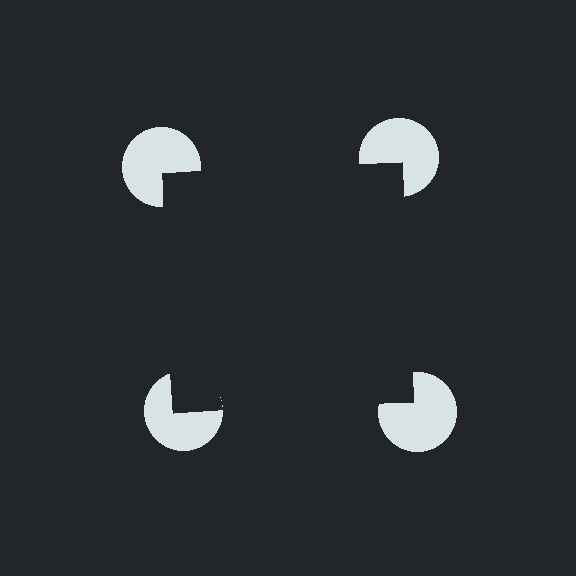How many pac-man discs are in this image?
There are 4 — one at each vertex of the illusory square.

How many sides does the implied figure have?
4 sides.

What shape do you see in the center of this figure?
An illusory square — its edges are inferred from the aligned wedge cuts in the pac-man discs, not physically drawn.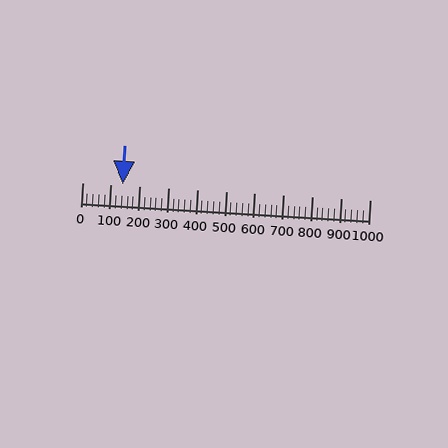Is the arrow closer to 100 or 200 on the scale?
The arrow is closer to 100.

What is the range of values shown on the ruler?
The ruler shows values from 0 to 1000.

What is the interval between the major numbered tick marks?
The major tick marks are spaced 100 units apart.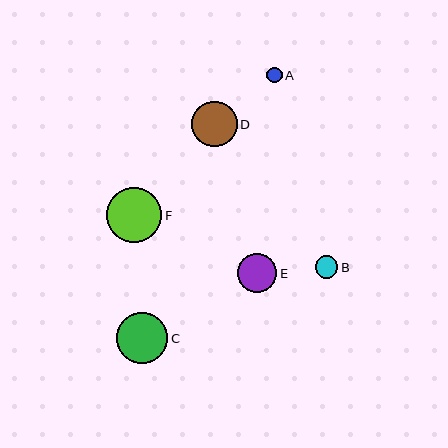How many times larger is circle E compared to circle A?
Circle E is approximately 2.5 times the size of circle A.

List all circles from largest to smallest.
From largest to smallest: F, C, D, E, B, A.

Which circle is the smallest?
Circle A is the smallest with a size of approximately 15 pixels.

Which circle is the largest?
Circle F is the largest with a size of approximately 56 pixels.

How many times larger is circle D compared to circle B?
Circle D is approximately 2.0 times the size of circle B.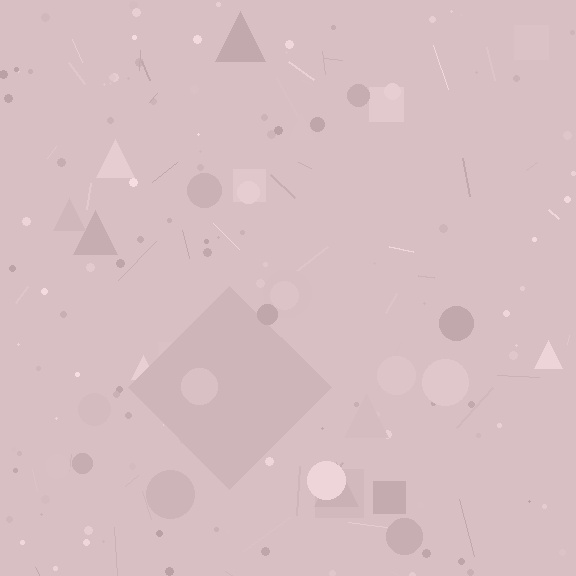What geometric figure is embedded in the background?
A diamond is embedded in the background.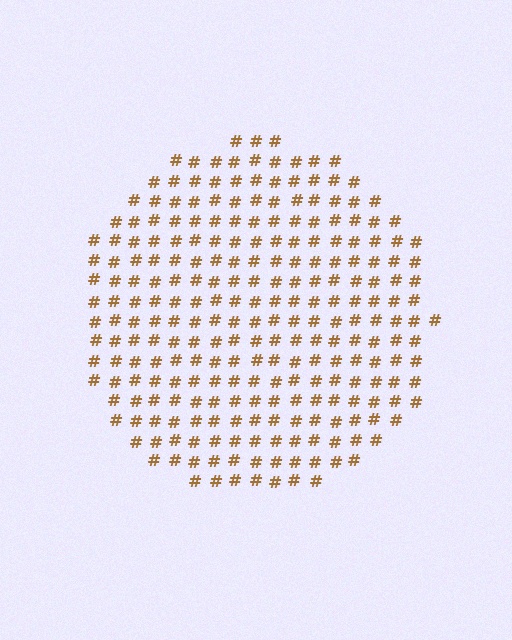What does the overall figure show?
The overall figure shows a circle.